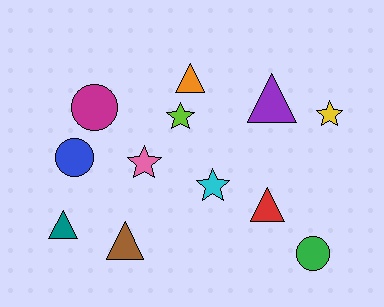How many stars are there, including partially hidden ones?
There are 4 stars.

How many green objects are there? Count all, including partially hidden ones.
There is 1 green object.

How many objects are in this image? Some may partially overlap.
There are 12 objects.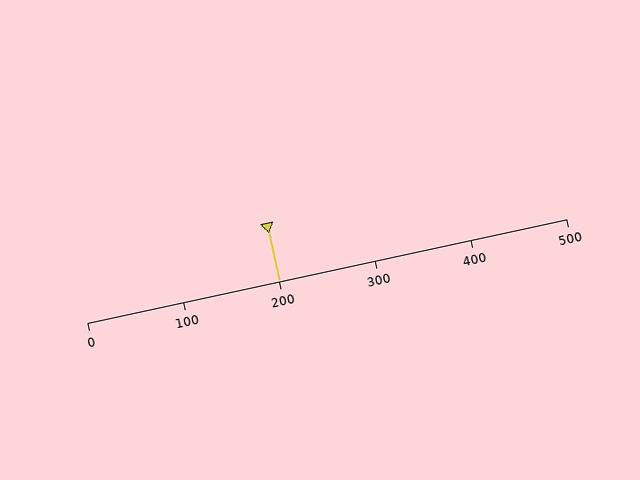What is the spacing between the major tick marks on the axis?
The major ticks are spaced 100 apart.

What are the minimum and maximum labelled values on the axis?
The axis runs from 0 to 500.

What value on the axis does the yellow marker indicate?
The marker indicates approximately 200.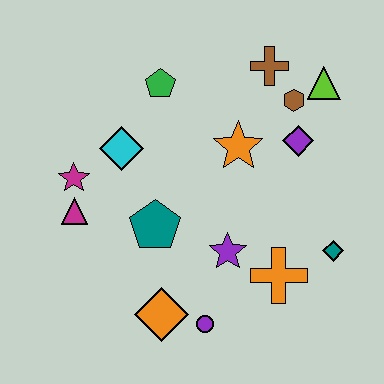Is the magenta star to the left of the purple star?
Yes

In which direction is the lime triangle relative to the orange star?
The lime triangle is to the right of the orange star.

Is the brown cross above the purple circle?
Yes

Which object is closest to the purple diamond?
The brown hexagon is closest to the purple diamond.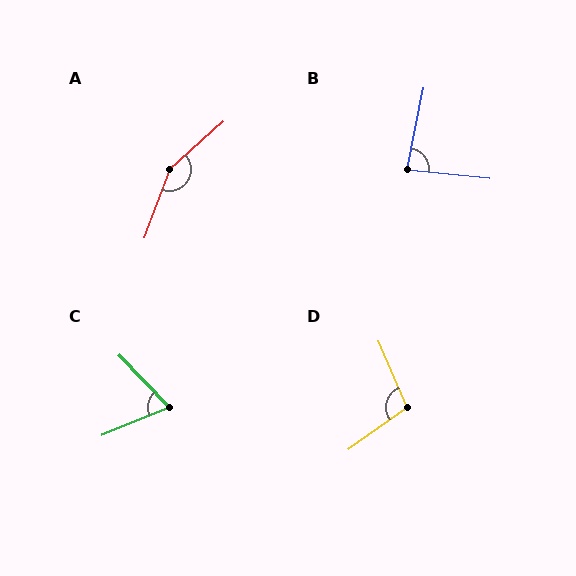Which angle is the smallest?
C, at approximately 68 degrees.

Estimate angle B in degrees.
Approximately 84 degrees.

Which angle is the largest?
A, at approximately 152 degrees.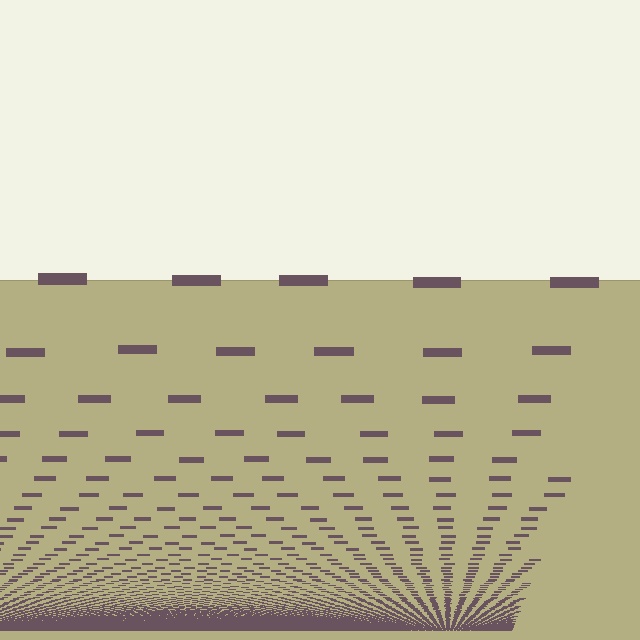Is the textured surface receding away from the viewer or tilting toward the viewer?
The surface appears to tilt toward the viewer. Texture elements get larger and sparser toward the top.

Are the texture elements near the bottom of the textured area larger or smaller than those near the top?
Smaller. The gradient is inverted — elements near the bottom are smaller and denser.